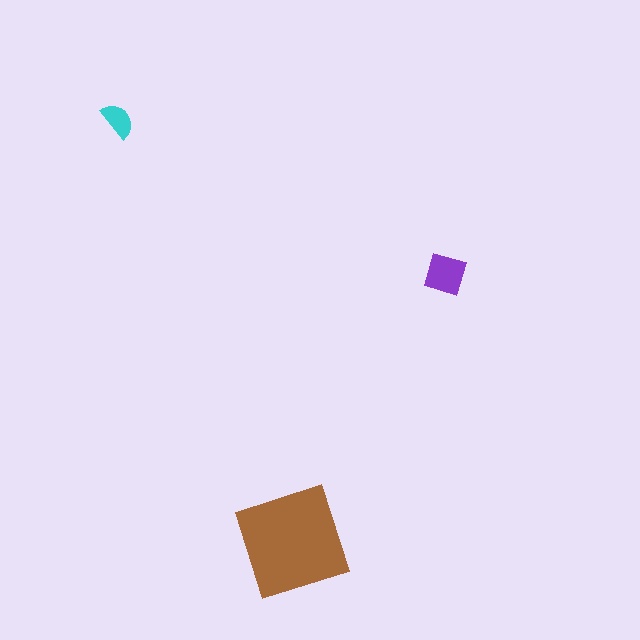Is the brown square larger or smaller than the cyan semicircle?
Larger.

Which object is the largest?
The brown square.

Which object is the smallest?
The cyan semicircle.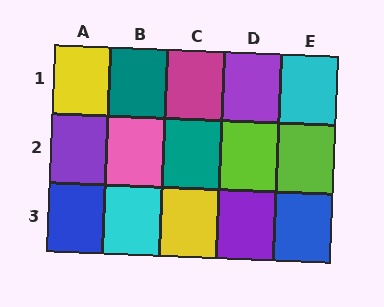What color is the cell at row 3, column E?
Blue.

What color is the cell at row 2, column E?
Lime.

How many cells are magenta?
1 cell is magenta.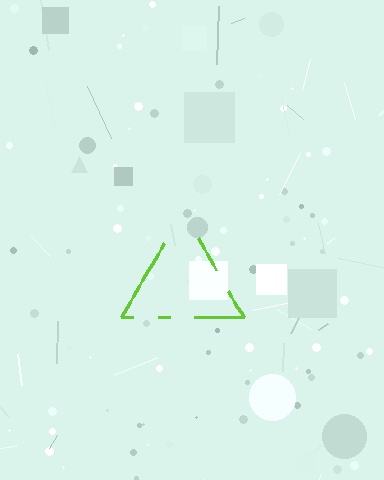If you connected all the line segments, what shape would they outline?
They would outline a triangle.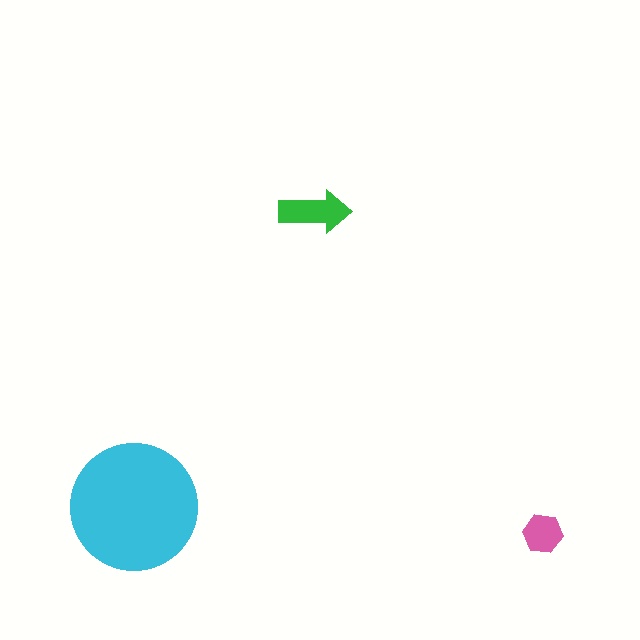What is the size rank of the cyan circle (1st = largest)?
1st.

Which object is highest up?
The green arrow is topmost.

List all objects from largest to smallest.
The cyan circle, the green arrow, the pink hexagon.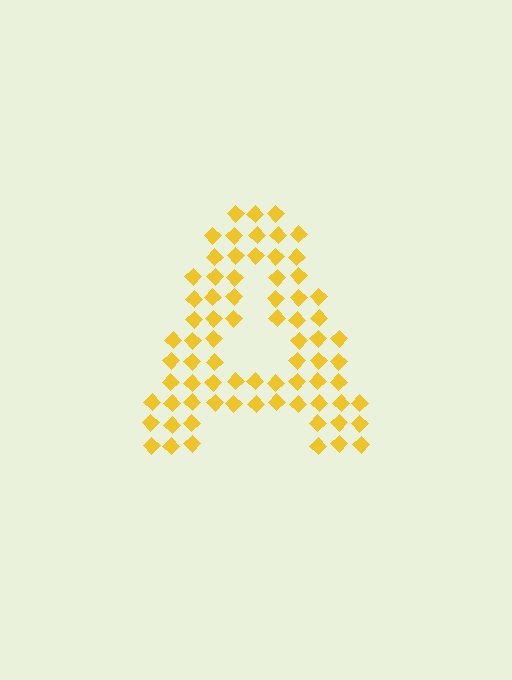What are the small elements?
The small elements are diamonds.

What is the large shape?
The large shape is the letter A.